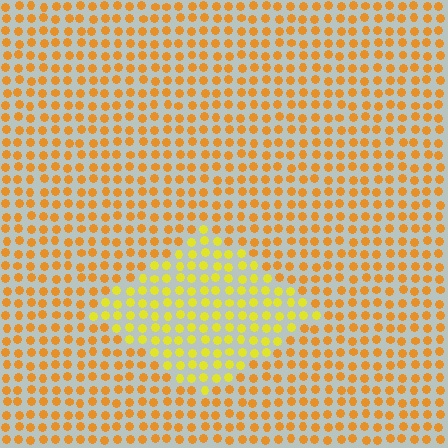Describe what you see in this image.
The image is filled with small orange elements in a uniform arrangement. A diamond-shaped region is visible where the elements are tinted to a slightly different hue, forming a subtle color boundary.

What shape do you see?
I see a diamond.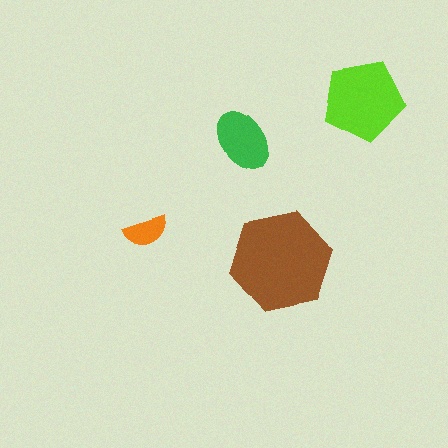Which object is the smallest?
The orange semicircle.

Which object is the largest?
The brown hexagon.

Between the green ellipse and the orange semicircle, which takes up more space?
The green ellipse.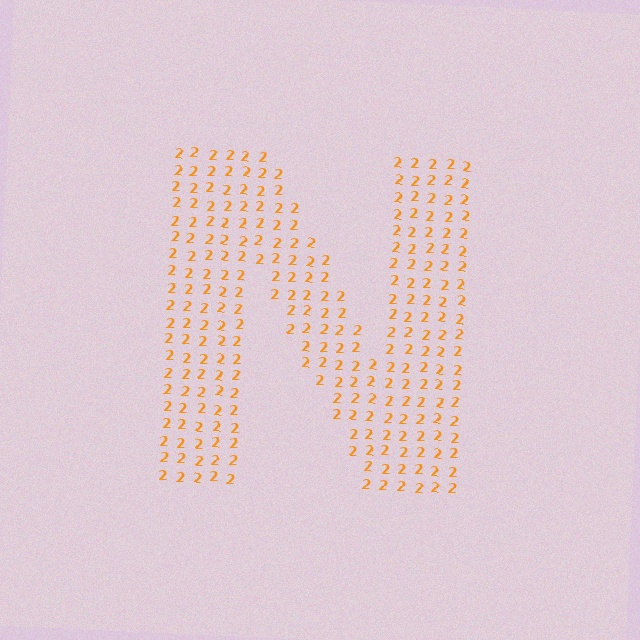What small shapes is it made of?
It is made of small digit 2's.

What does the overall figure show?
The overall figure shows the letter N.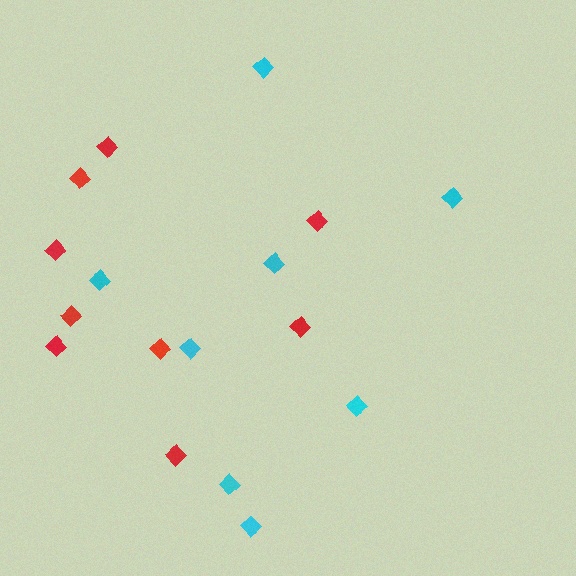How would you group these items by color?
There are 2 groups: one group of red diamonds (9) and one group of cyan diamonds (8).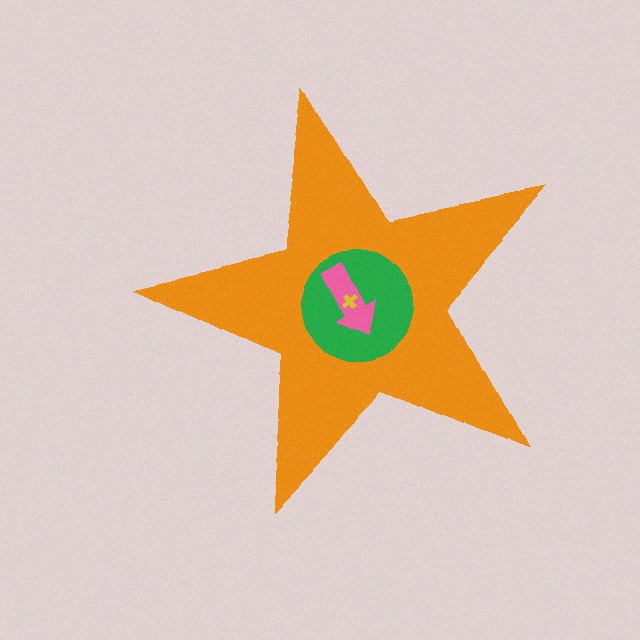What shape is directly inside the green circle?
The pink arrow.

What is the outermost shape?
The orange star.